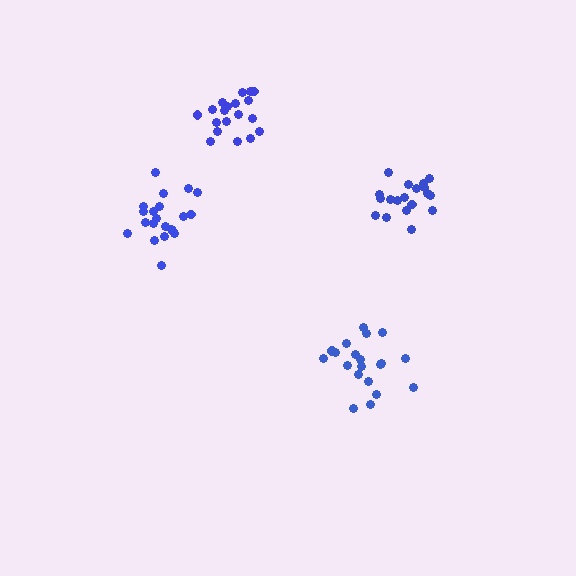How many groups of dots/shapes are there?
There are 4 groups.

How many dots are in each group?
Group 1: 19 dots, Group 2: 20 dots, Group 3: 19 dots, Group 4: 21 dots (79 total).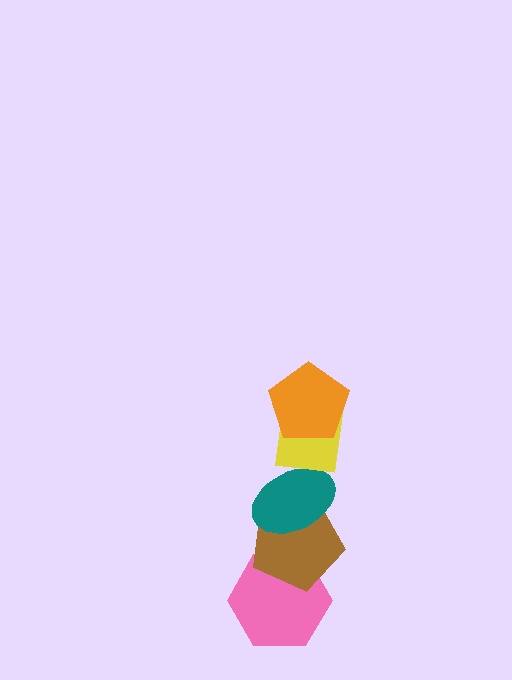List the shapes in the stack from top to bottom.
From top to bottom: the orange pentagon, the yellow square, the teal ellipse, the brown pentagon, the pink hexagon.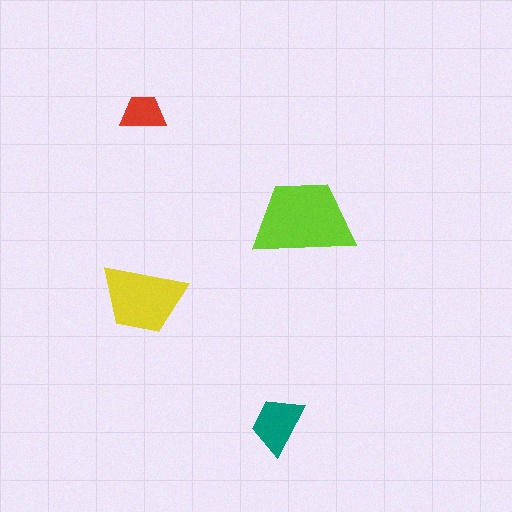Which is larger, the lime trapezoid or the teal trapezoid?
The lime one.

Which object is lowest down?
The teal trapezoid is bottommost.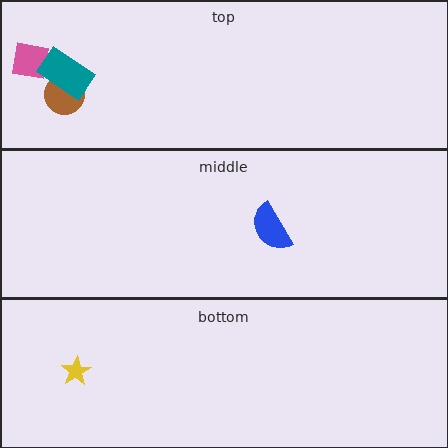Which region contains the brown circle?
The top region.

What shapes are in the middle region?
The blue semicircle.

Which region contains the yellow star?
The bottom region.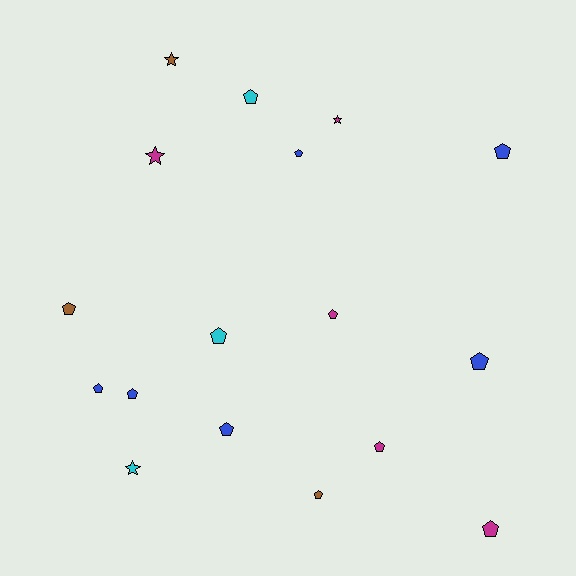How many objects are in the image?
There are 17 objects.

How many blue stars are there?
There are no blue stars.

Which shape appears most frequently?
Pentagon, with 13 objects.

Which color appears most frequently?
Blue, with 6 objects.